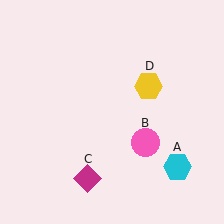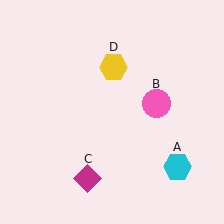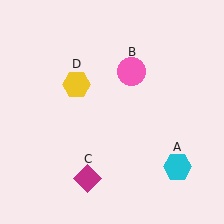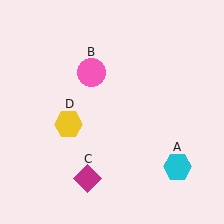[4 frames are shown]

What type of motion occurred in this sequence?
The pink circle (object B), yellow hexagon (object D) rotated counterclockwise around the center of the scene.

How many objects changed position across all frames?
2 objects changed position: pink circle (object B), yellow hexagon (object D).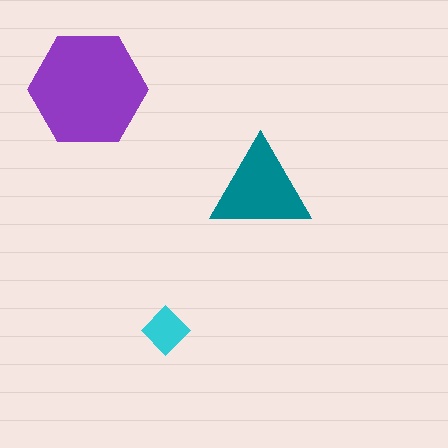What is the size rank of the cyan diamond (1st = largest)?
3rd.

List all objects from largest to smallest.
The purple hexagon, the teal triangle, the cyan diamond.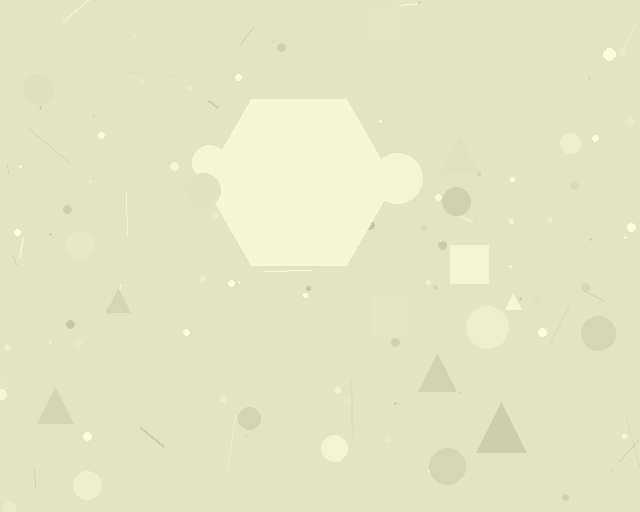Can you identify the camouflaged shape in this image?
The camouflaged shape is a hexagon.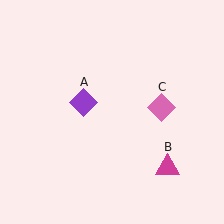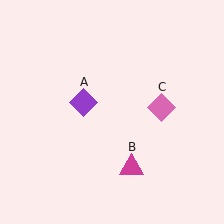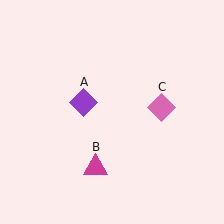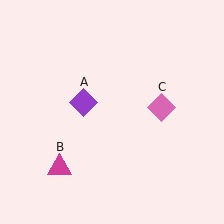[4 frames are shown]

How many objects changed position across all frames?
1 object changed position: magenta triangle (object B).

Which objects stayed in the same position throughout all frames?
Purple diamond (object A) and pink diamond (object C) remained stationary.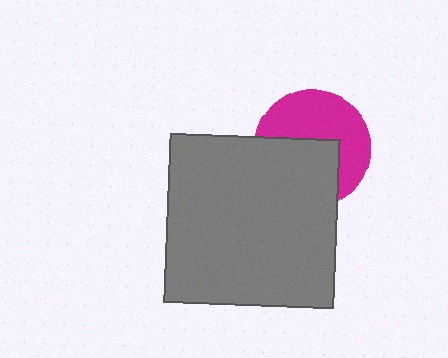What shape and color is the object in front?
The object in front is a gray square.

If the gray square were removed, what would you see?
You would see the complete magenta circle.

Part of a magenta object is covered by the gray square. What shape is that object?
It is a circle.